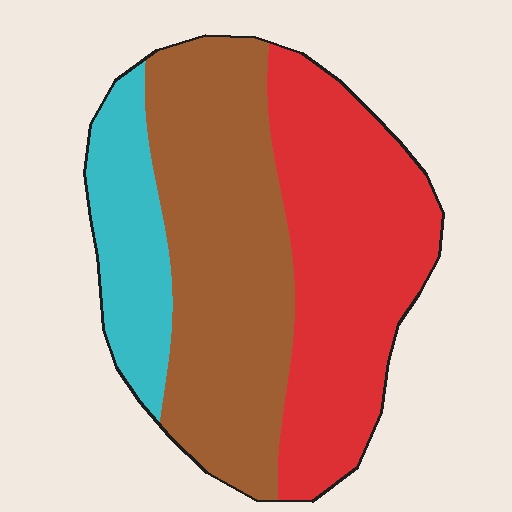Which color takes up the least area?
Cyan, at roughly 15%.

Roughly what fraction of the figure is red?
Red covers about 40% of the figure.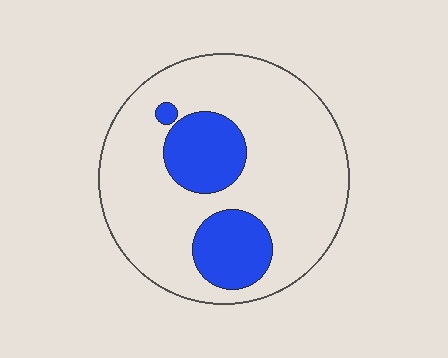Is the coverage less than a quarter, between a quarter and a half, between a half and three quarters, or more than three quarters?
Less than a quarter.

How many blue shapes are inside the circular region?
3.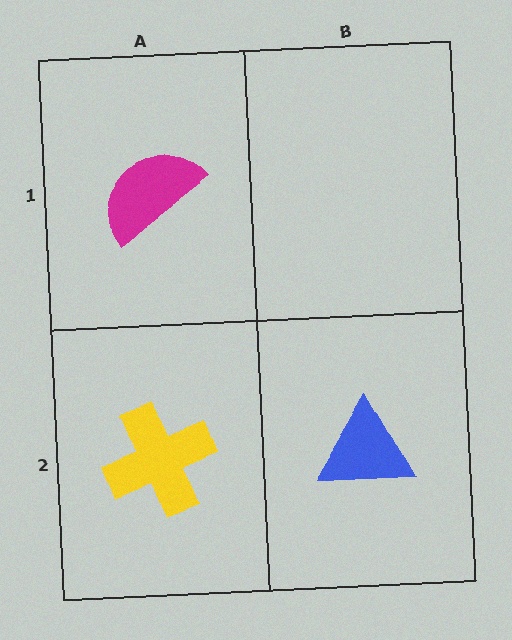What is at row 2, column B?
A blue triangle.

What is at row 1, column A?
A magenta semicircle.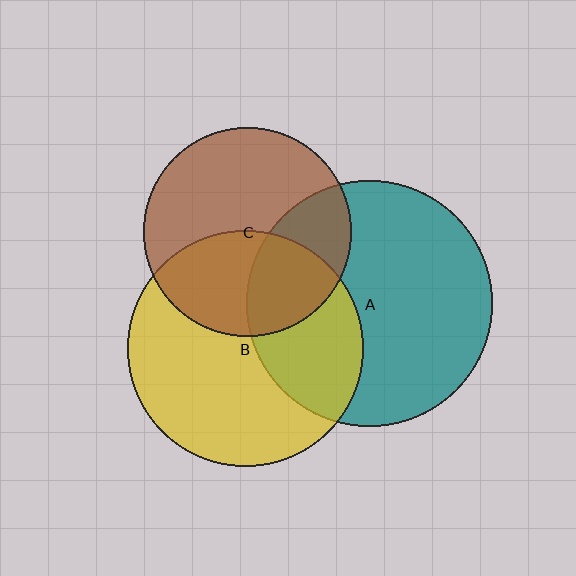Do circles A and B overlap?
Yes.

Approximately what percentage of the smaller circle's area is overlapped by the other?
Approximately 35%.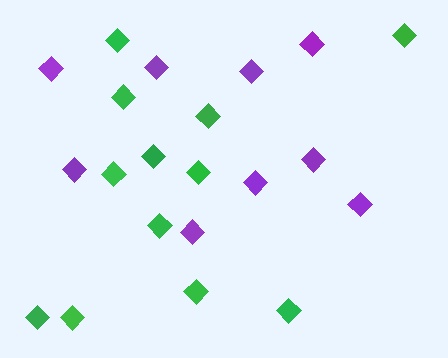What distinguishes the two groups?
There are 2 groups: one group of purple diamonds (9) and one group of green diamonds (12).